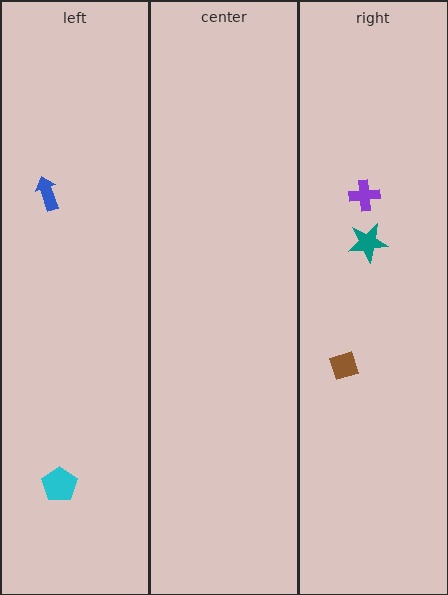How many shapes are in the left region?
2.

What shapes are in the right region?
The purple cross, the teal star, the brown diamond.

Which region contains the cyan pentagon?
The left region.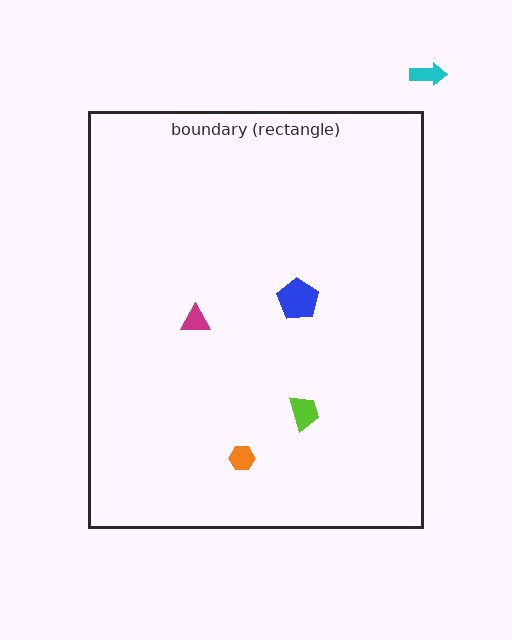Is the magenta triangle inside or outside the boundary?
Inside.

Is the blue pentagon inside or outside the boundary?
Inside.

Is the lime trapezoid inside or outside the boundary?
Inside.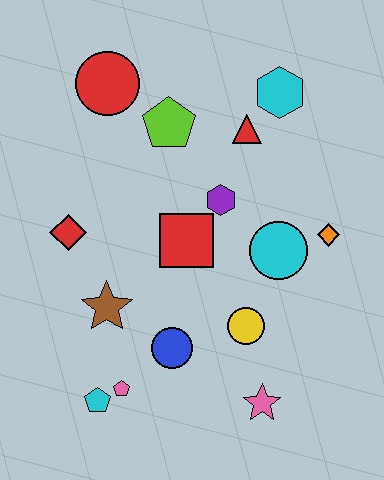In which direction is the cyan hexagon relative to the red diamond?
The cyan hexagon is to the right of the red diamond.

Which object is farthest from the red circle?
The pink star is farthest from the red circle.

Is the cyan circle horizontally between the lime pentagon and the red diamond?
No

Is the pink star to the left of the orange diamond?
Yes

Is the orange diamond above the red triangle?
No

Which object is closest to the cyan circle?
The orange diamond is closest to the cyan circle.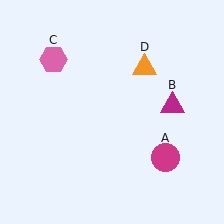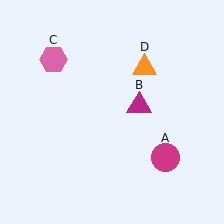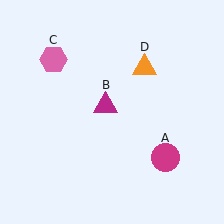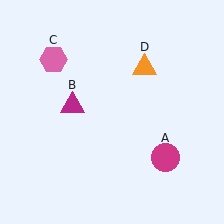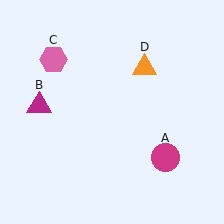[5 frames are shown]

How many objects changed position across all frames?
1 object changed position: magenta triangle (object B).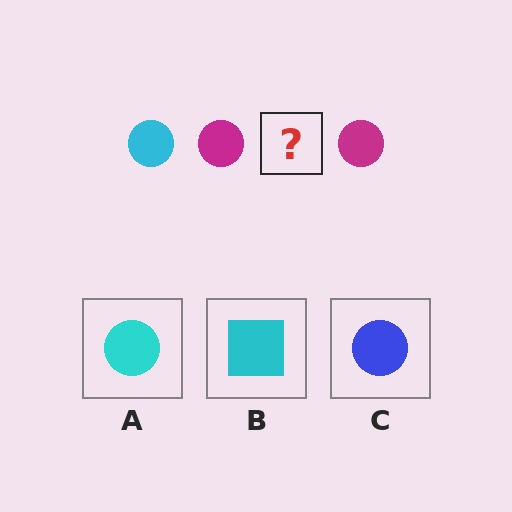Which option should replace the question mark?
Option A.